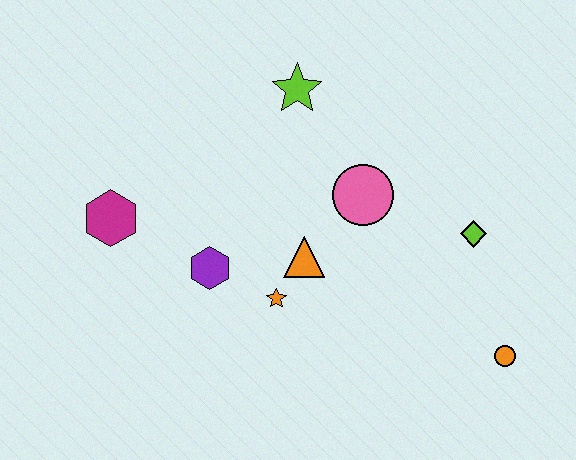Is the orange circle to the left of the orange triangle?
No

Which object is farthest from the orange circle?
The magenta hexagon is farthest from the orange circle.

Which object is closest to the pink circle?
The orange triangle is closest to the pink circle.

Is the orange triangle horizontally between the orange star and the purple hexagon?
No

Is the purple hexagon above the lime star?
No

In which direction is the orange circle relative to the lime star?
The orange circle is below the lime star.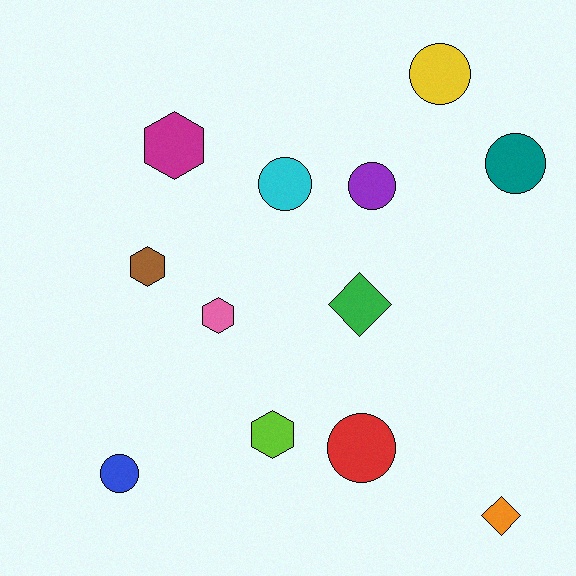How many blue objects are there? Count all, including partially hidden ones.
There is 1 blue object.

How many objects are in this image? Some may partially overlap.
There are 12 objects.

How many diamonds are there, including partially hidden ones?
There are 2 diamonds.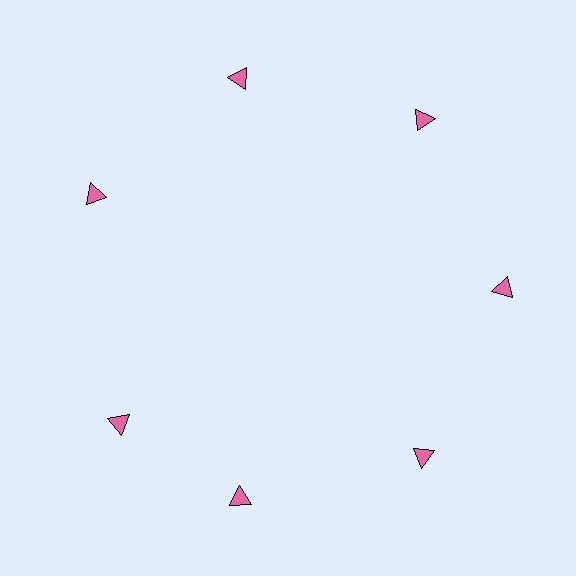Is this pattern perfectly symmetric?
No. The 7 pink triangles are arranged in a ring, but one element near the 8 o'clock position is rotated out of alignment along the ring, breaking the 7-fold rotational symmetry.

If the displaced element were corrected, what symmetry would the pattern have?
It would have 7-fold rotational symmetry — the pattern would map onto itself every 51 degrees.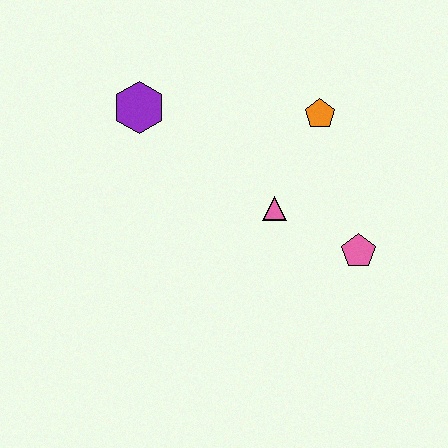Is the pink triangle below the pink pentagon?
No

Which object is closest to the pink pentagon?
The pink triangle is closest to the pink pentagon.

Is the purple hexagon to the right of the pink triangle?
No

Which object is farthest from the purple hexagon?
The pink pentagon is farthest from the purple hexagon.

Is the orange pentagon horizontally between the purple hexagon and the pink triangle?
No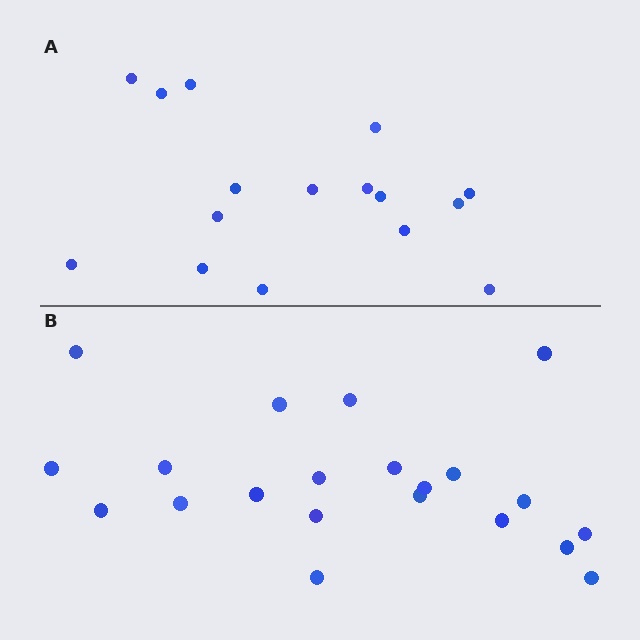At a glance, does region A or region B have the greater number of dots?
Region B (the bottom region) has more dots.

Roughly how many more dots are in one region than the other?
Region B has about 5 more dots than region A.